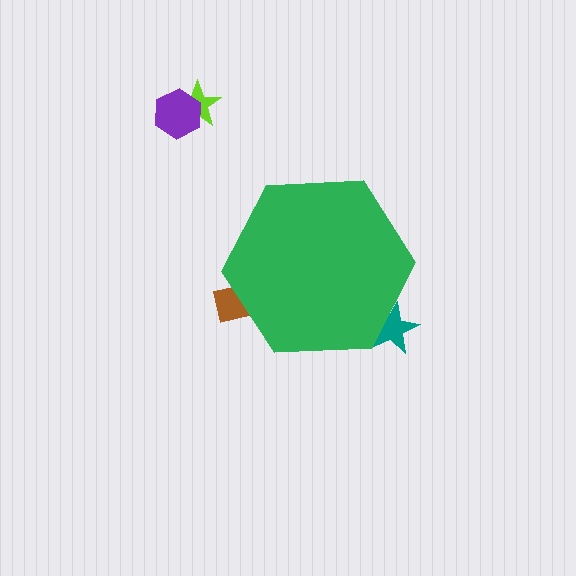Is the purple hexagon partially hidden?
No, the purple hexagon is fully visible.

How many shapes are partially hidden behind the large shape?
2 shapes are partially hidden.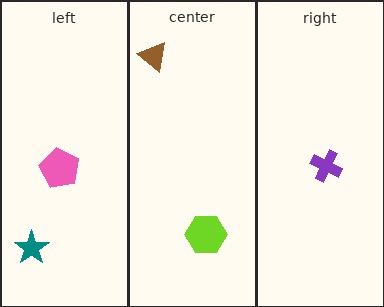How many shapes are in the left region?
2.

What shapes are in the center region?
The brown triangle, the lime hexagon.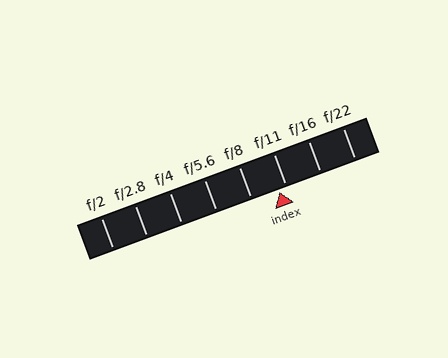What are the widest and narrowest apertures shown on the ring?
The widest aperture shown is f/2 and the narrowest is f/22.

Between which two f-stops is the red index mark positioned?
The index mark is between f/8 and f/11.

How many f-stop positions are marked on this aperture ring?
There are 8 f-stop positions marked.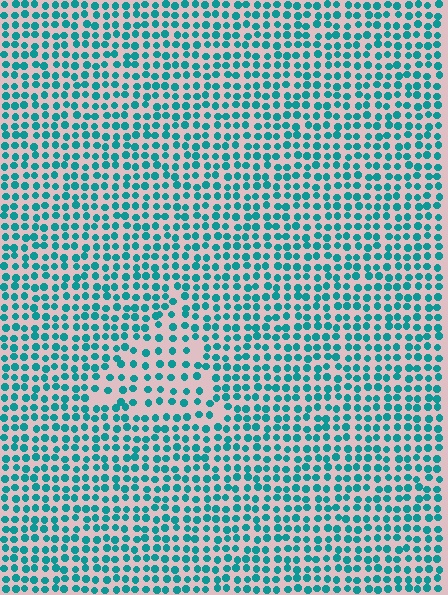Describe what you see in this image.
The image contains small teal elements arranged at two different densities. A triangle-shaped region is visible where the elements are less densely packed than the surrounding area.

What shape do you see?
I see a triangle.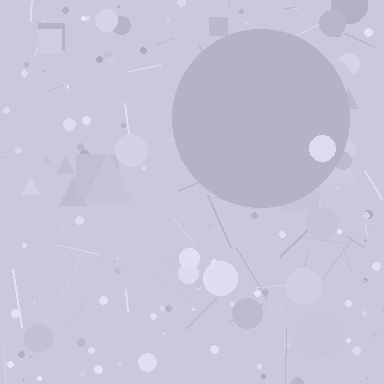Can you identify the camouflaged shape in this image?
The camouflaged shape is a circle.